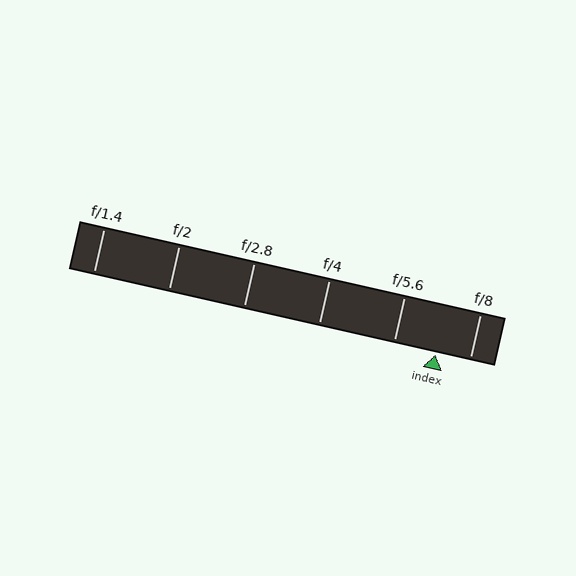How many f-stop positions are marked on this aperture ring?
There are 6 f-stop positions marked.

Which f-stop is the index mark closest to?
The index mark is closest to f/8.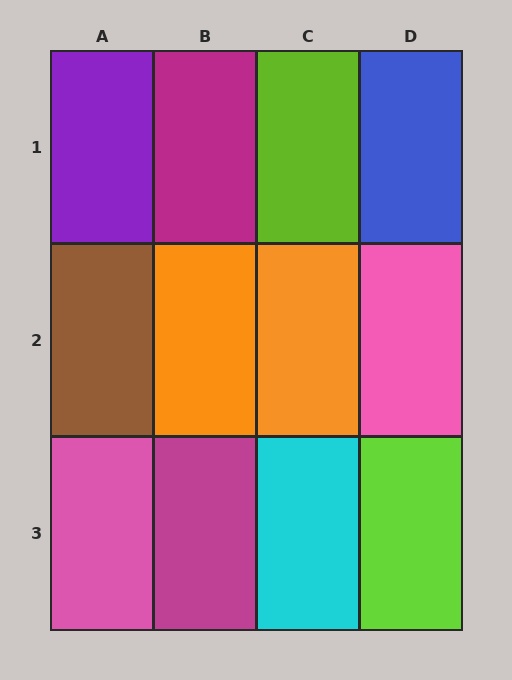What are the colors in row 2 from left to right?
Brown, orange, orange, pink.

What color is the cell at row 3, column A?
Pink.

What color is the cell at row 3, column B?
Magenta.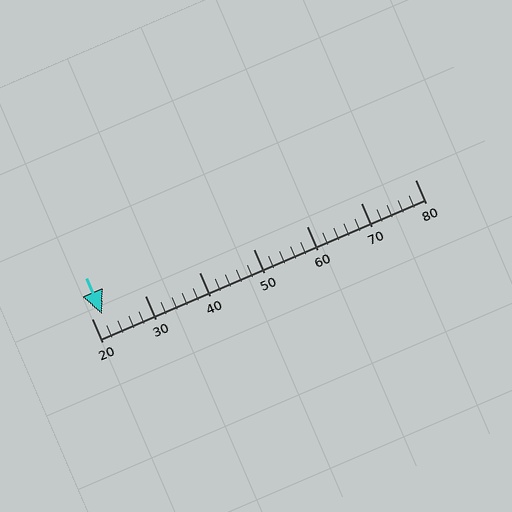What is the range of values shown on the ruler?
The ruler shows values from 20 to 80.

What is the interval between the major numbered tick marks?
The major tick marks are spaced 10 units apart.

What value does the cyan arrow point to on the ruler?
The cyan arrow points to approximately 22.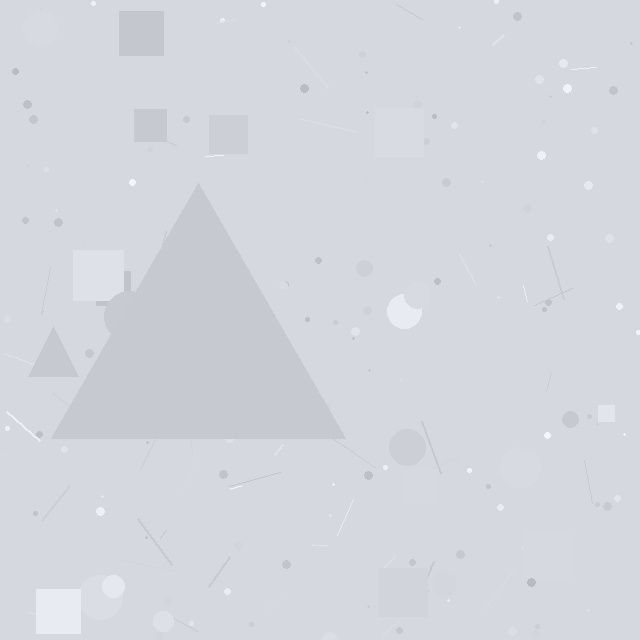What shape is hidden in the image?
A triangle is hidden in the image.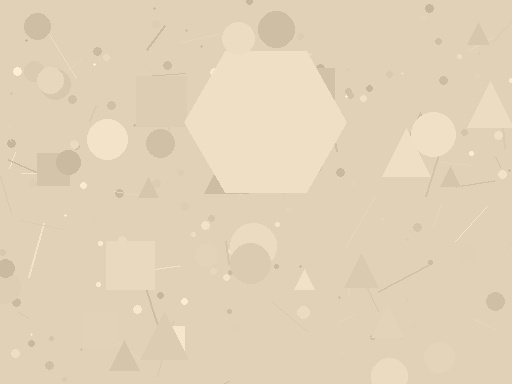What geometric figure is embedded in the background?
A hexagon is embedded in the background.